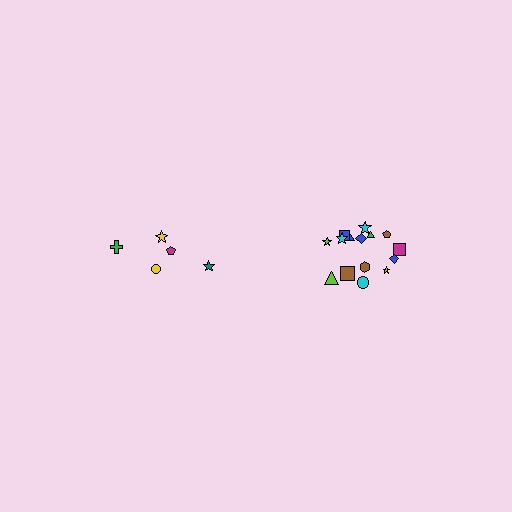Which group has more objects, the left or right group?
The right group.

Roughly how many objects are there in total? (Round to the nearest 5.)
Roughly 20 objects in total.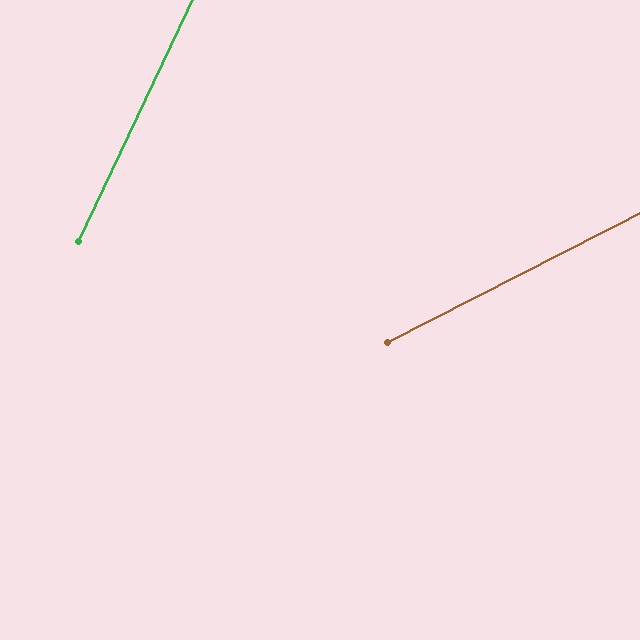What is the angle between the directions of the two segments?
Approximately 38 degrees.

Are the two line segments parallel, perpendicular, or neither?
Neither parallel nor perpendicular — they differ by about 38°.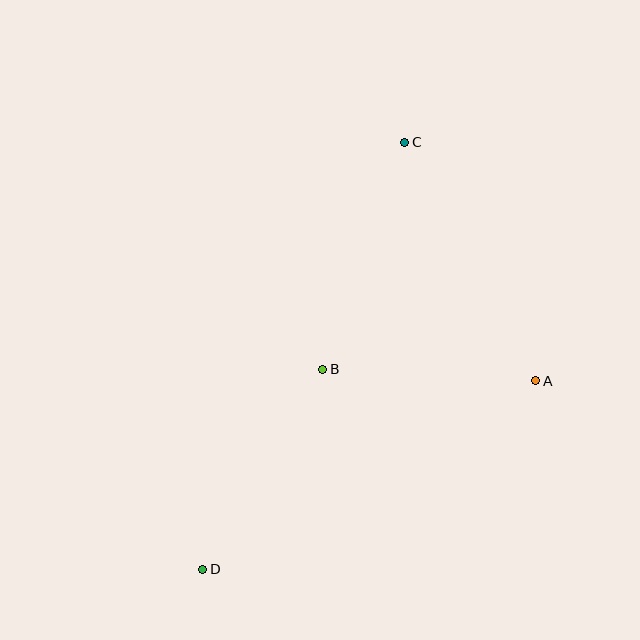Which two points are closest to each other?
Points A and B are closest to each other.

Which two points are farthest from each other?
Points C and D are farthest from each other.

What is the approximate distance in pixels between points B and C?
The distance between B and C is approximately 241 pixels.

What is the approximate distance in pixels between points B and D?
The distance between B and D is approximately 233 pixels.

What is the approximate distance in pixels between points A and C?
The distance between A and C is approximately 272 pixels.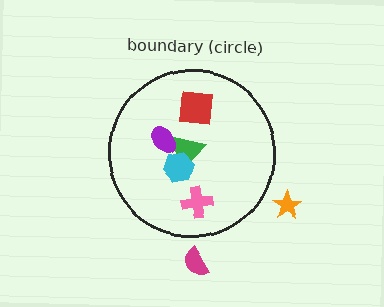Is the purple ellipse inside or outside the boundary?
Inside.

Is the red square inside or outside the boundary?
Inside.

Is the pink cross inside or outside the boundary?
Inside.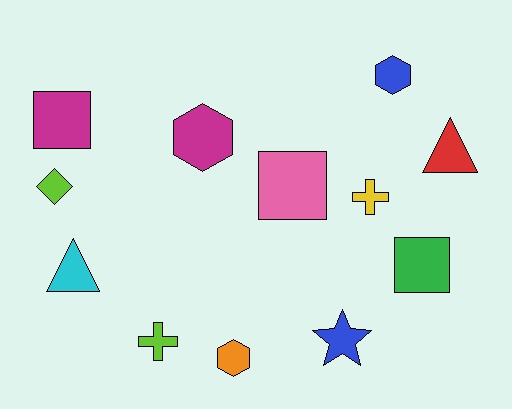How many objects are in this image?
There are 12 objects.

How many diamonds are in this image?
There is 1 diamond.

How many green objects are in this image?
There is 1 green object.